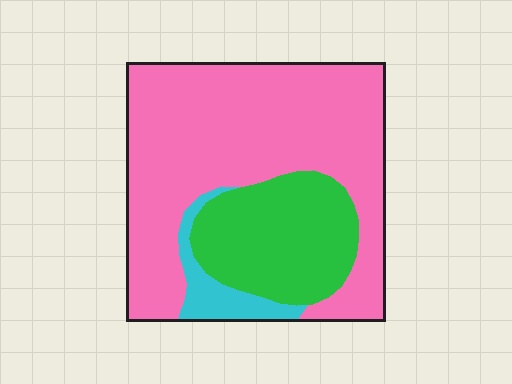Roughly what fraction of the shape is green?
Green covers about 25% of the shape.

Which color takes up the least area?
Cyan, at roughly 5%.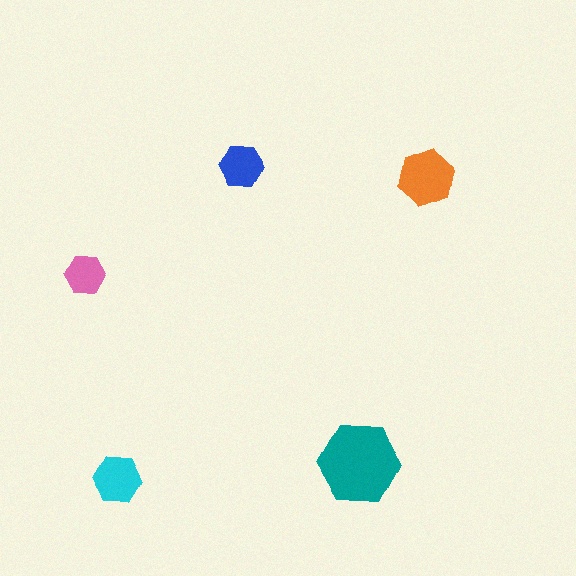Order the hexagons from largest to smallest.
the teal one, the orange one, the cyan one, the blue one, the pink one.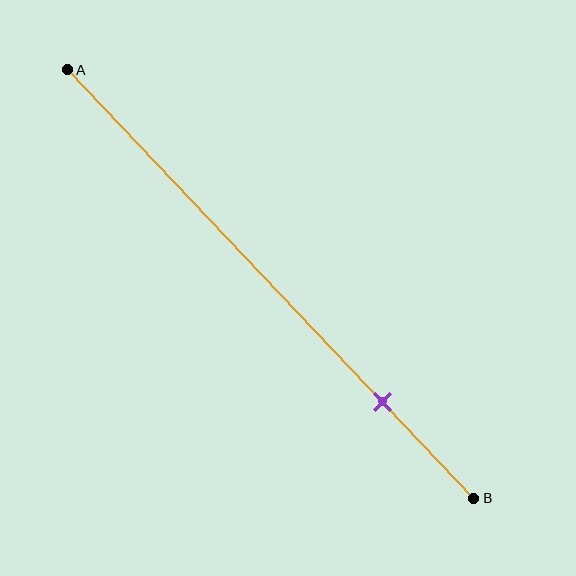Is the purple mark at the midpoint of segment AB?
No, the mark is at about 80% from A, not at the 50% midpoint.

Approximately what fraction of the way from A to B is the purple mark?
The purple mark is approximately 80% of the way from A to B.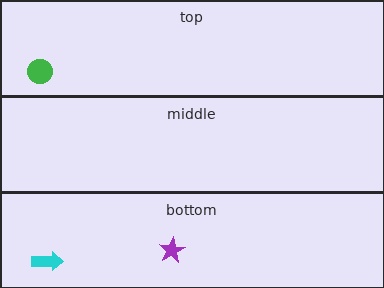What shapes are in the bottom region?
The cyan arrow, the purple star.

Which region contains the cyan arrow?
The bottom region.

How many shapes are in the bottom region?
2.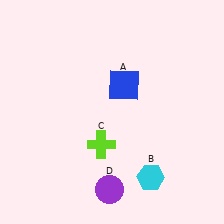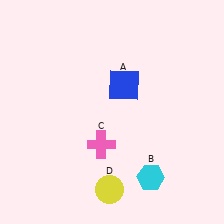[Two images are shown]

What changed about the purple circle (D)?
In Image 1, D is purple. In Image 2, it changed to yellow.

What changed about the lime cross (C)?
In Image 1, C is lime. In Image 2, it changed to pink.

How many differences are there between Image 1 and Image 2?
There are 2 differences between the two images.